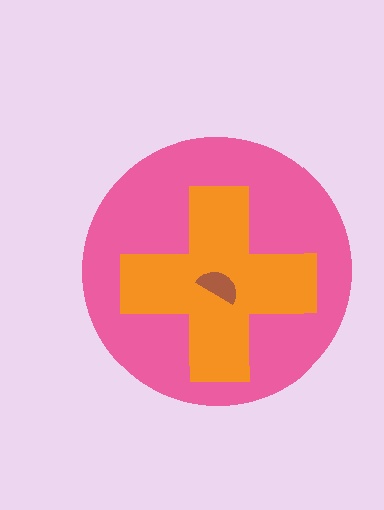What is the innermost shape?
The brown semicircle.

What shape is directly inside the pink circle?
The orange cross.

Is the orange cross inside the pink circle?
Yes.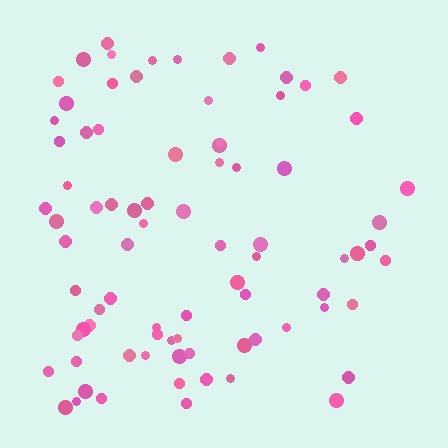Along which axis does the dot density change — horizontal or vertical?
Horizontal.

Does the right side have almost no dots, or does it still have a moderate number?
Still a moderate number, just noticeably fewer than the left.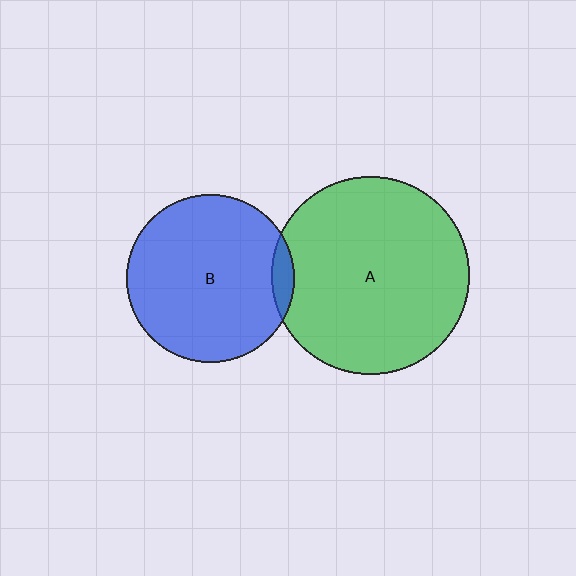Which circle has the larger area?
Circle A (green).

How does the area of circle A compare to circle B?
Approximately 1.4 times.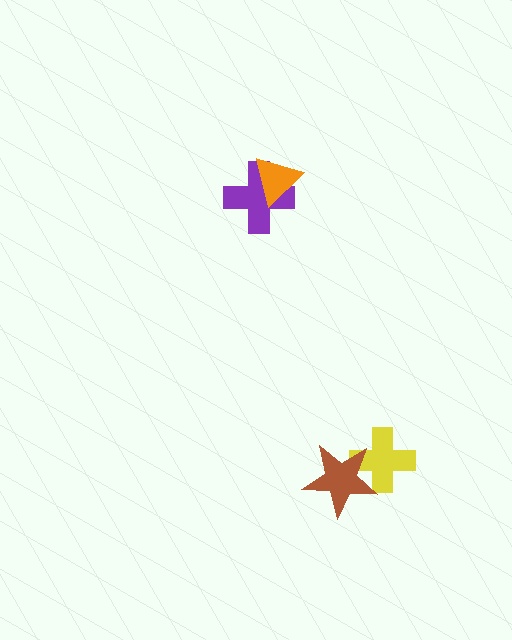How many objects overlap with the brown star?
1 object overlaps with the brown star.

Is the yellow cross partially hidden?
Yes, it is partially covered by another shape.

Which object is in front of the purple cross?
The orange triangle is in front of the purple cross.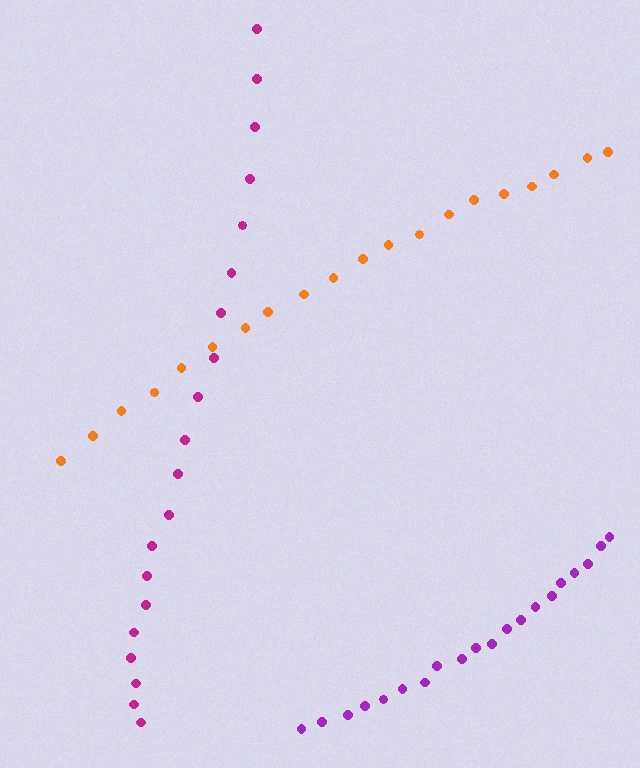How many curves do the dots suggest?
There are 3 distinct paths.